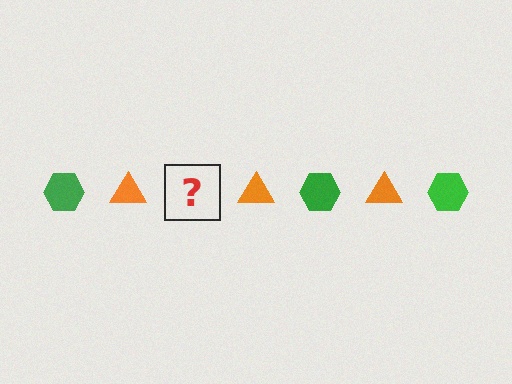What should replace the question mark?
The question mark should be replaced with a green hexagon.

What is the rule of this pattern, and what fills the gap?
The rule is that the pattern alternates between green hexagon and orange triangle. The gap should be filled with a green hexagon.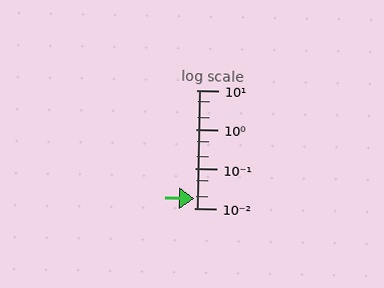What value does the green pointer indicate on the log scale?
The pointer indicates approximately 0.017.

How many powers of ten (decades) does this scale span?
The scale spans 3 decades, from 0.01 to 10.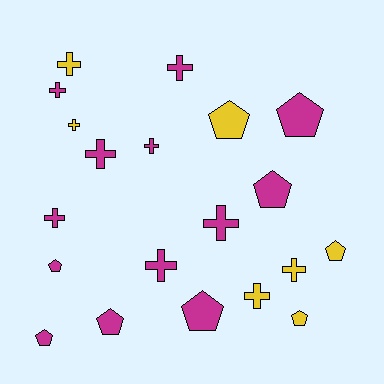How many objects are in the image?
There are 20 objects.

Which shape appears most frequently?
Cross, with 11 objects.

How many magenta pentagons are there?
There are 6 magenta pentagons.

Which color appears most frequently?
Magenta, with 13 objects.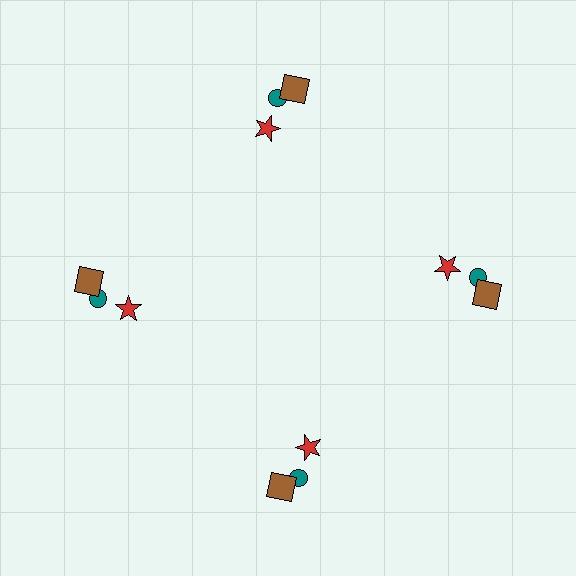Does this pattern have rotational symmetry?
Yes, this pattern has 4-fold rotational symmetry. It looks the same after rotating 90 degrees around the center.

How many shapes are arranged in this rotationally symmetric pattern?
There are 12 shapes, arranged in 4 groups of 3.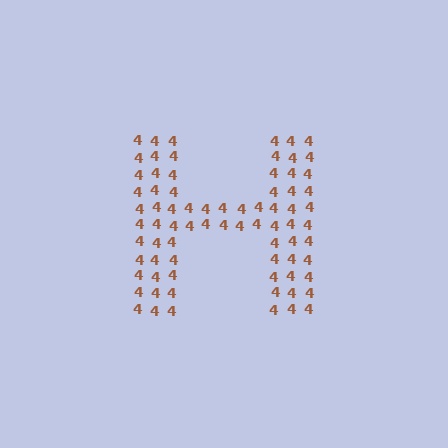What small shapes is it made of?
It is made of small digit 4's.